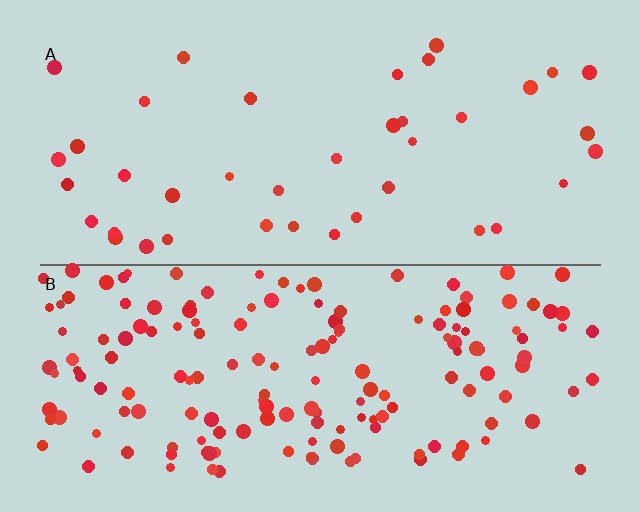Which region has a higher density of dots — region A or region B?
B (the bottom).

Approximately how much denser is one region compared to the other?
Approximately 4.1× — region B over region A.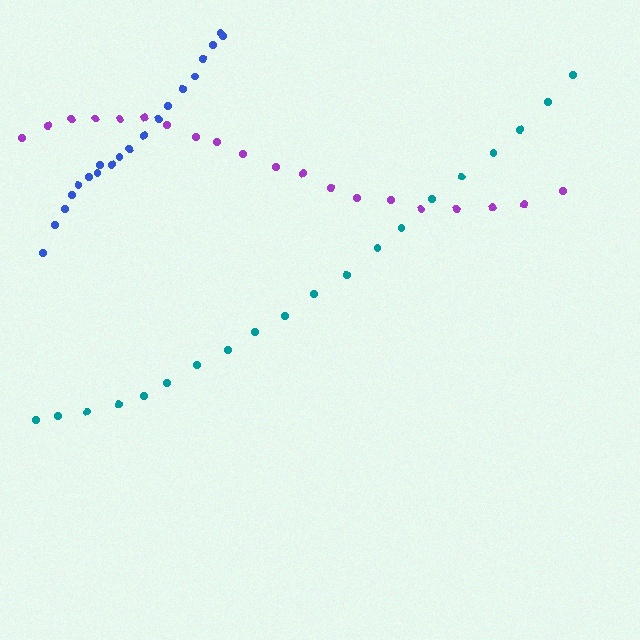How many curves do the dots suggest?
There are 3 distinct paths.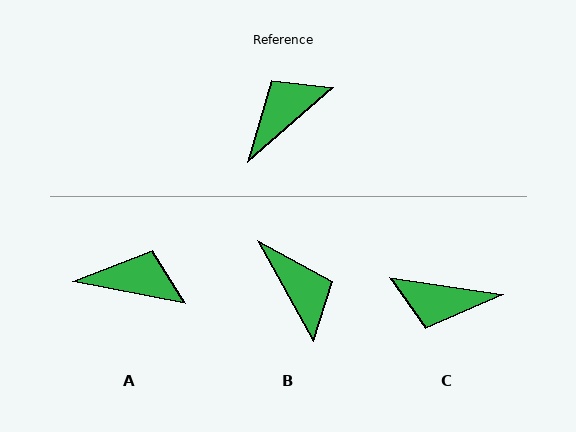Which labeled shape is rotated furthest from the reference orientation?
C, about 131 degrees away.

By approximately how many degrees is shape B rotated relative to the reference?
Approximately 102 degrees clockwise.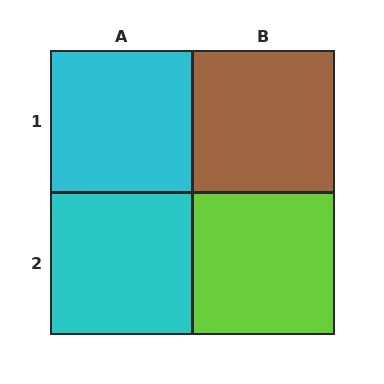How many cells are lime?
1 cell is lime.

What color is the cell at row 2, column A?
Cyan.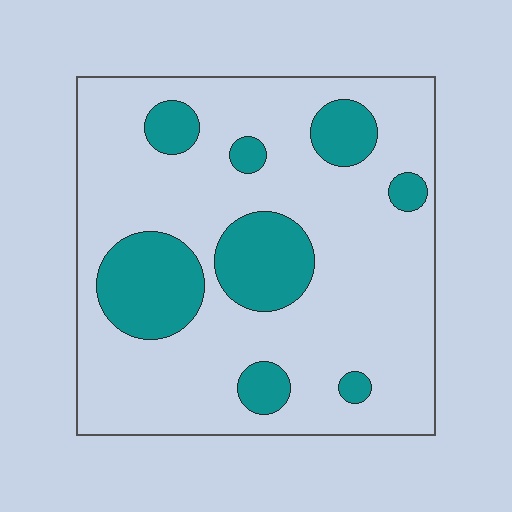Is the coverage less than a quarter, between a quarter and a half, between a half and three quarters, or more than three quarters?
Less than a quarter.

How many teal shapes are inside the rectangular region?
8.